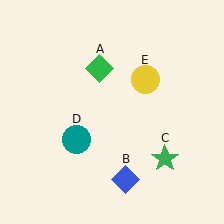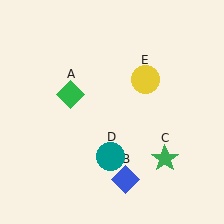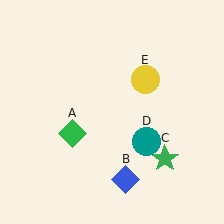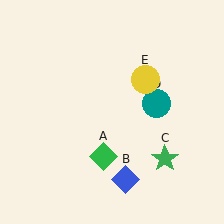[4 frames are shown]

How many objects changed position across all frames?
2 objects changed position: green diamond (object A), teal circle (object D).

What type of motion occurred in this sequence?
The green diamond (object A), teal circle (object D) rotated counterclockwise around the center of the scene.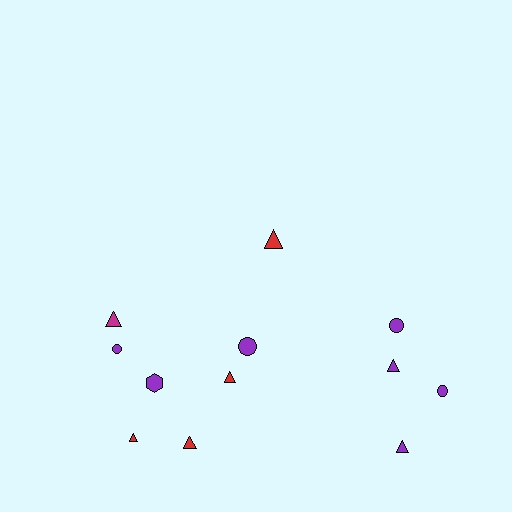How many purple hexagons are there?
There is 1 purple hexagon.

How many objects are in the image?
There are 12 objects.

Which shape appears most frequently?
Triangle, with 7 objects.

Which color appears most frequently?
Purple, with 7 objects.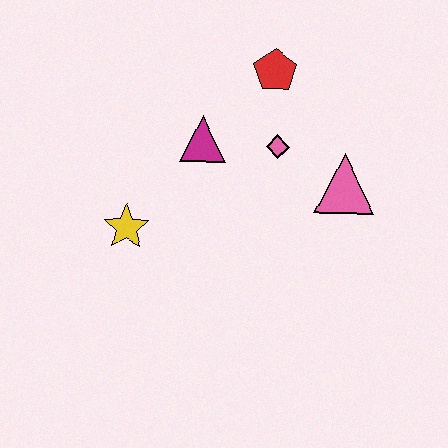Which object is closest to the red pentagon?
The pink diamond is closest to the red pentagon.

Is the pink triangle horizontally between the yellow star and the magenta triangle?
No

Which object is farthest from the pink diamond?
The yellow star is farthest from the pink diamond.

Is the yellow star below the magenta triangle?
Yes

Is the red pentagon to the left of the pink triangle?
Yes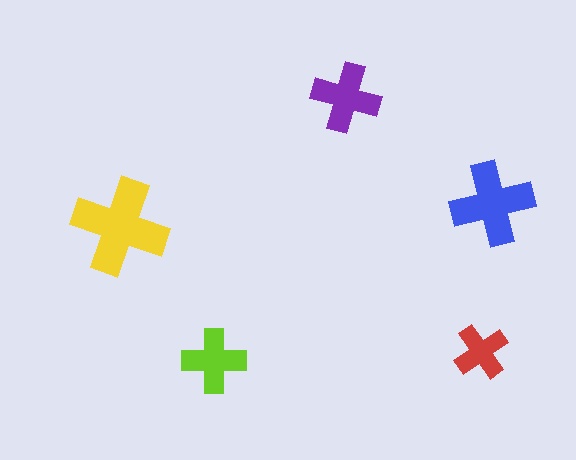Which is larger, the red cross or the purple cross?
The purple one.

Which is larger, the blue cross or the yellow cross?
The yellow one.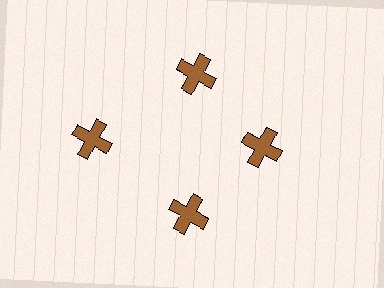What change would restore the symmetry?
The symmetry would be restored by moving it inward, back onto the ring so that all 4 crosses sit at equal angles and equal distance from the center.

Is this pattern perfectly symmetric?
No. The 4 brown crosses are arranged in a ring, but one element near the 9 o'clock position is pushed outward from the center, breaking the 4-fold rotational symmetry.